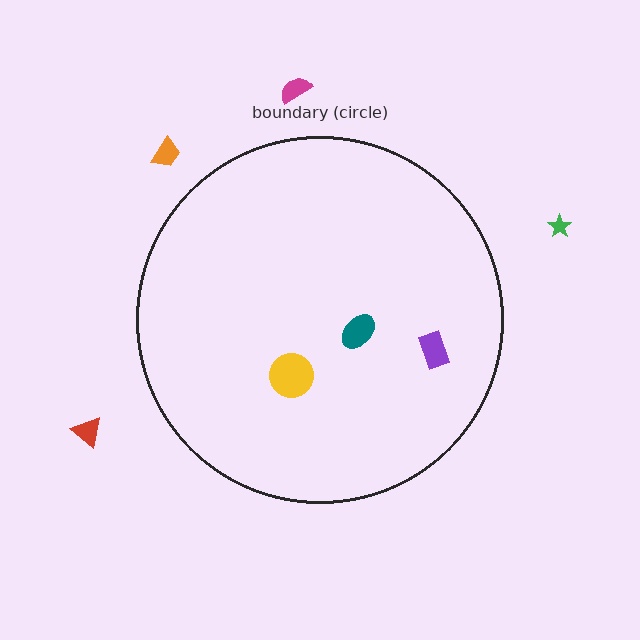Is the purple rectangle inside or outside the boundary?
Inside.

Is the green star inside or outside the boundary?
Outside.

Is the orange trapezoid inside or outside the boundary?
Outside.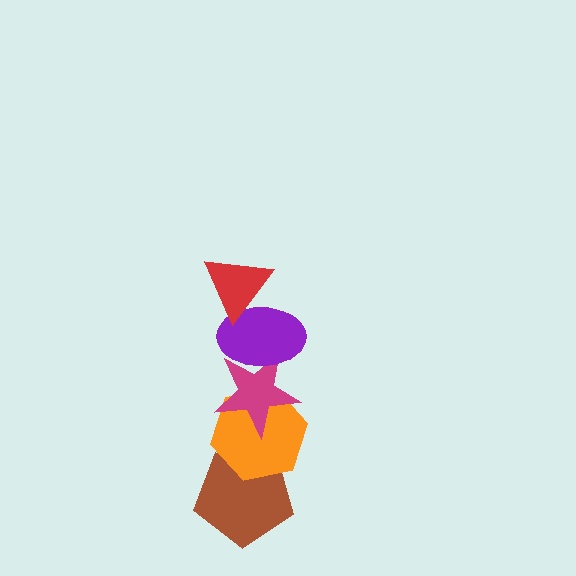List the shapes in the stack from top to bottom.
From top to bottom: the red triangle, the purple ellipse, the magenta star, the orange hexagon, the brown pentagon.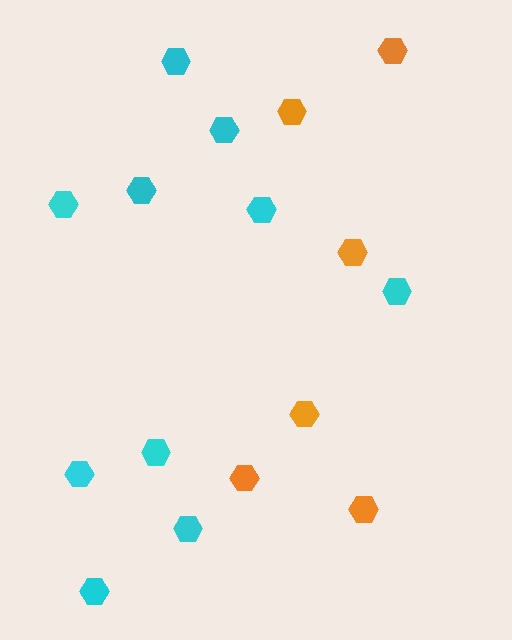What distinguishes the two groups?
There are 2 groups: one group of cyan hexagons (10) and one group of orange hexagons (6).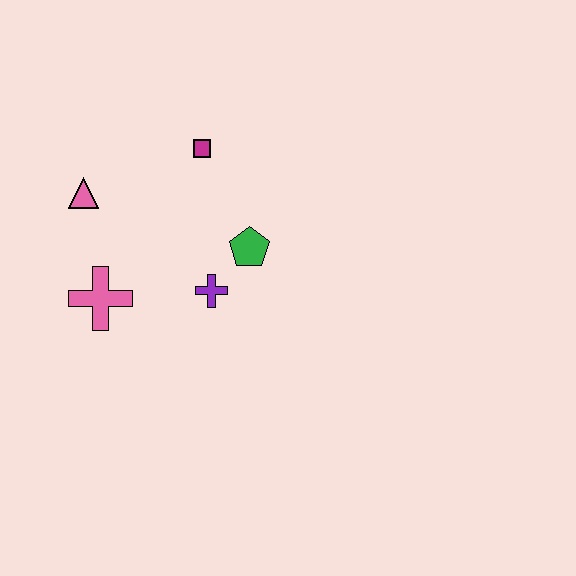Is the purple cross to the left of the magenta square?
No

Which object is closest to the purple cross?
The green pentagon is closest to the purple cross.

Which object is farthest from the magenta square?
The pink cross is farthest from the magenta square.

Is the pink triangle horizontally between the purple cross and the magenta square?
No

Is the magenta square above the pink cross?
Yes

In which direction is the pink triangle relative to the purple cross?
The pink triangle is to the left of the purple cross.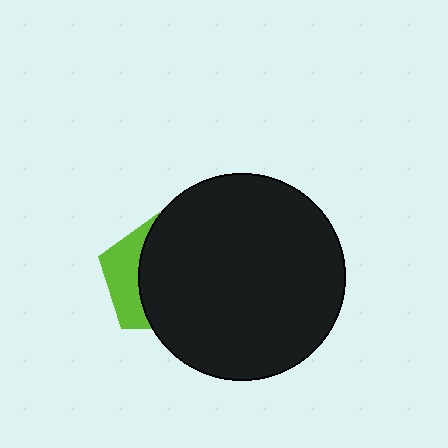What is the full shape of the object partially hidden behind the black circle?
The partially hidden object is a lime pentagon.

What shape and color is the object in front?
The object in front is a black circle.